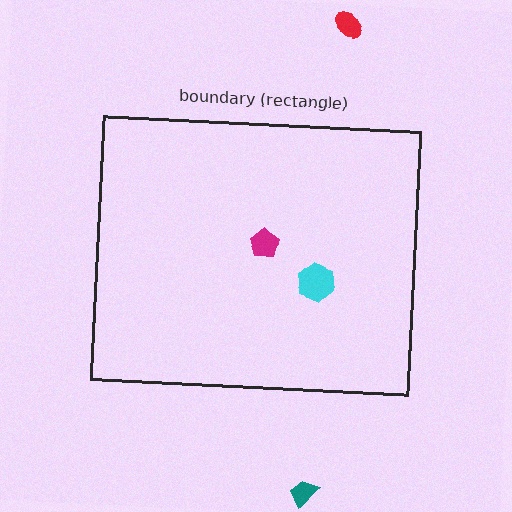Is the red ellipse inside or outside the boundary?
Outside.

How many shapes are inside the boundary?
2 inside, 2 outside.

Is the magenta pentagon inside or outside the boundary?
Inside.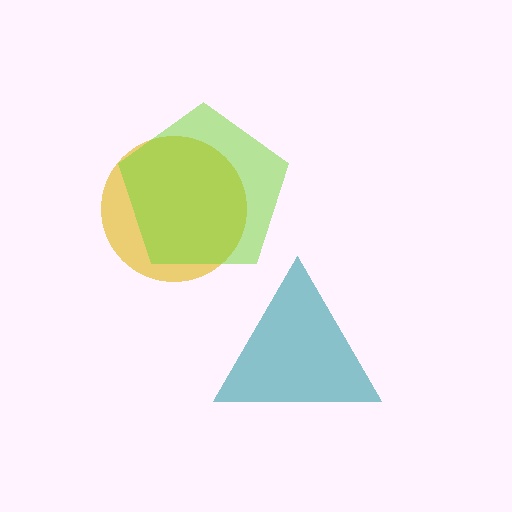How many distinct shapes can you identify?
There are 3 distinct shapes: a yellow circle, a teal triangle, a lime pentagon.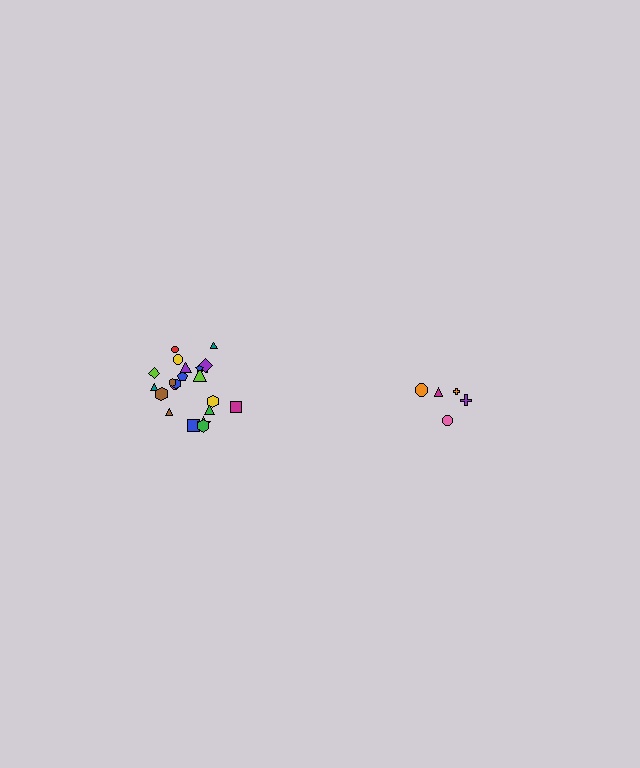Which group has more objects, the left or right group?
The left group.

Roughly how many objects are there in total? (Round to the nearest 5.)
Roughly 25 objects in total.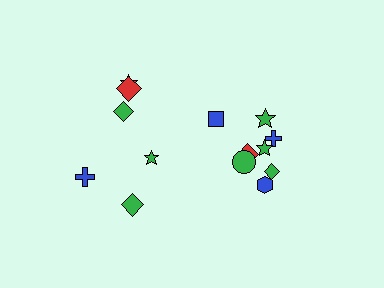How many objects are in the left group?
There are 6 objects.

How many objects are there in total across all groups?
There are 14 objects.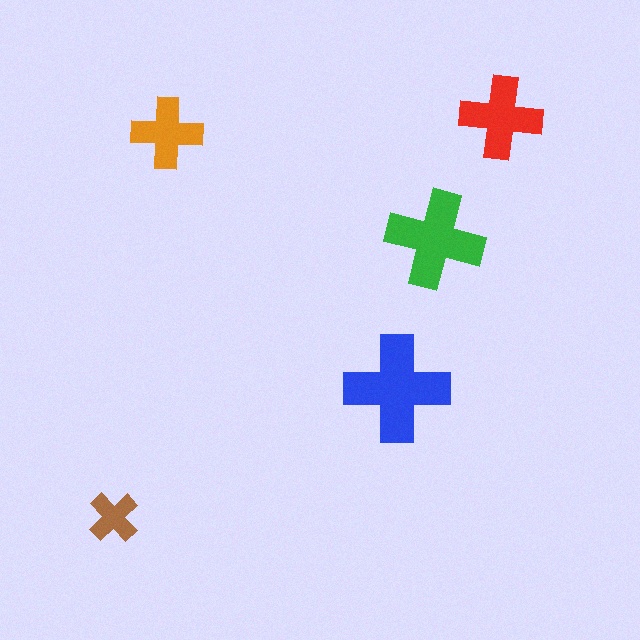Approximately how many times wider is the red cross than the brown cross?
About 1.5 times wider.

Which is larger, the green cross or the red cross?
The green one.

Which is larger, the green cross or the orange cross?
The green one.